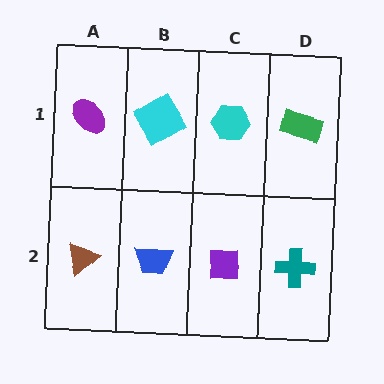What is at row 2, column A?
A brown triangle.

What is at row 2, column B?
A blue trapezoid.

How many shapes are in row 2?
4 shapes.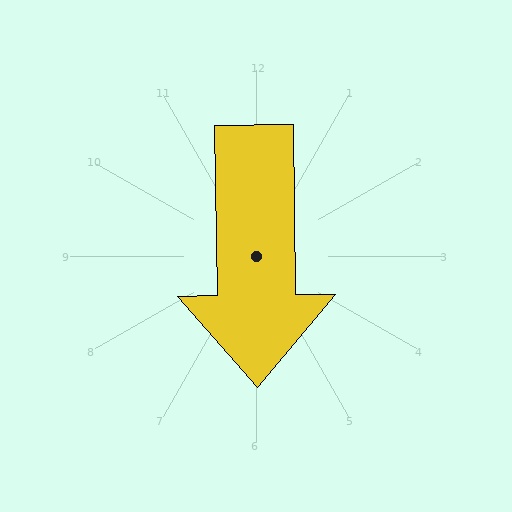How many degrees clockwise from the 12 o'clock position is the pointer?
Approximately 179 degrees.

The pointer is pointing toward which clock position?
Roughly 6 o'clock.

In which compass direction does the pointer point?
South.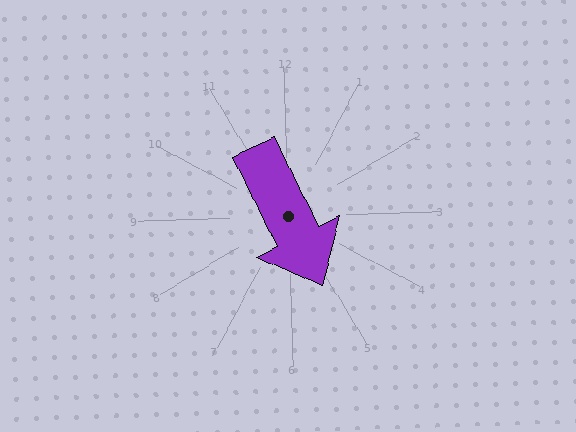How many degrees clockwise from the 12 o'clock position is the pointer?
Approximately 155 degrees.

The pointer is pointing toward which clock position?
Roughly 5 o'clock.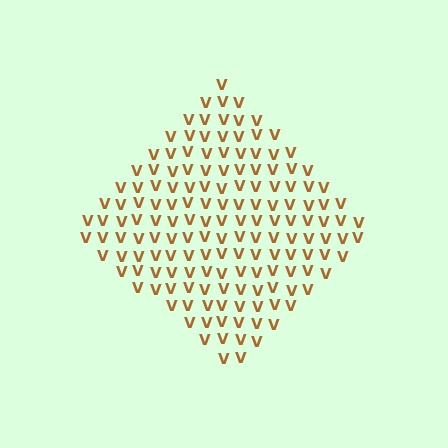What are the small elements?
The small elements are letter V's.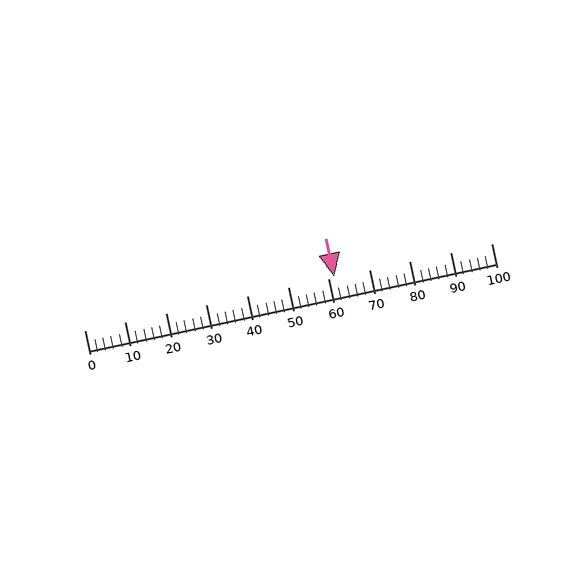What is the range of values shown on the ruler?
The ruler shows values from 0 to 100.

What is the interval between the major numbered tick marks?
The major tick marks are spaced 10 units apart.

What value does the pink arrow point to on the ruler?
The pink arrow points to approximately 61.